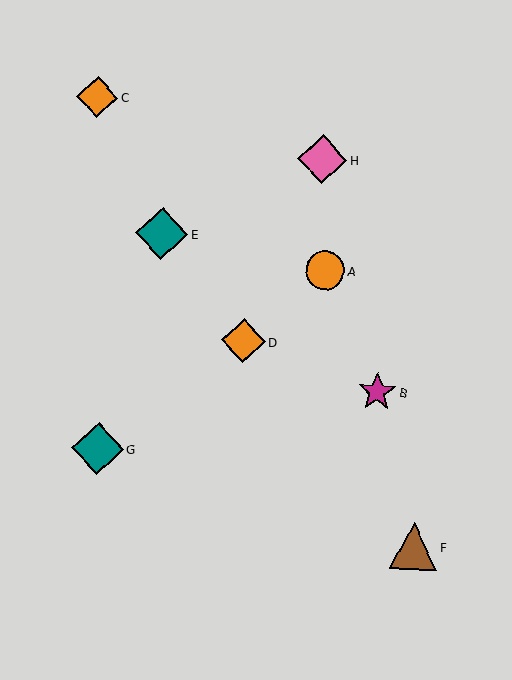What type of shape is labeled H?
Shape H is a pink diamond.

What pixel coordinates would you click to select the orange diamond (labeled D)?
Click at (243, 341) to select the orange diamond D.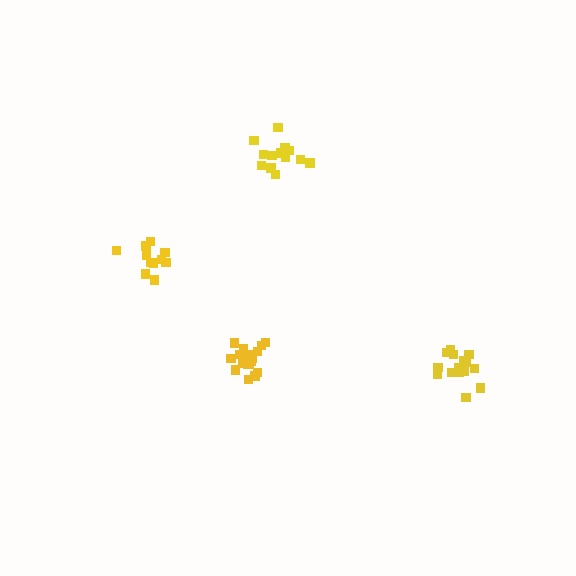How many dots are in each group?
Group 1: 14 dots, Group 2: 17 dots, Group 3: 15 dots, Group 4: 11 dots (57 total).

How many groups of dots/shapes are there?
There are 4 groups.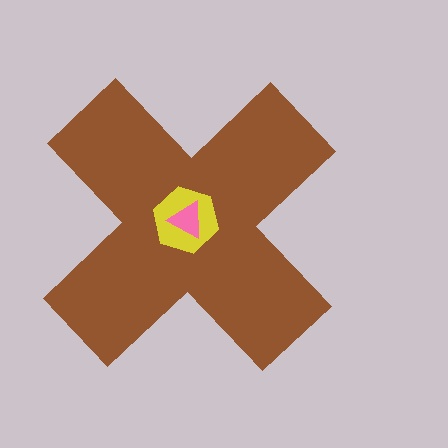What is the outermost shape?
The brown cross.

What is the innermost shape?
The pink triangle.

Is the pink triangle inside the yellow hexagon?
Yes.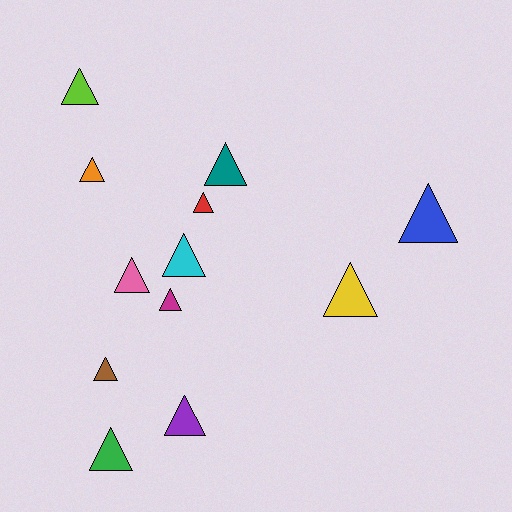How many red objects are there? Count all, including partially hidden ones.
There is 1 red object.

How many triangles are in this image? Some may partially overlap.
There are 12 triangles.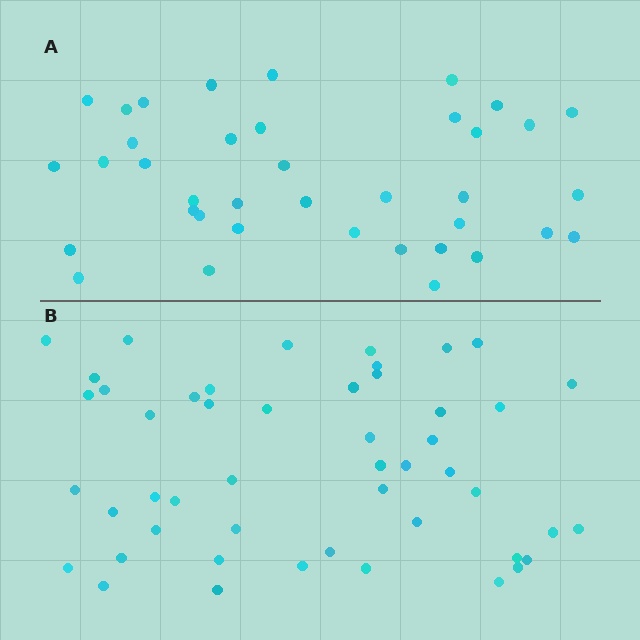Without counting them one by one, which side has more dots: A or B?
Region B (the bottom region) has more dots.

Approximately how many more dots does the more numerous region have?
Region B has roughly 12 or so more dots than region A.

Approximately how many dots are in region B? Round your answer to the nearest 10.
About 50 dots. (The exact count is 49, which rounds to 50.)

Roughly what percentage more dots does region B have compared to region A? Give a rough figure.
About 30% more.